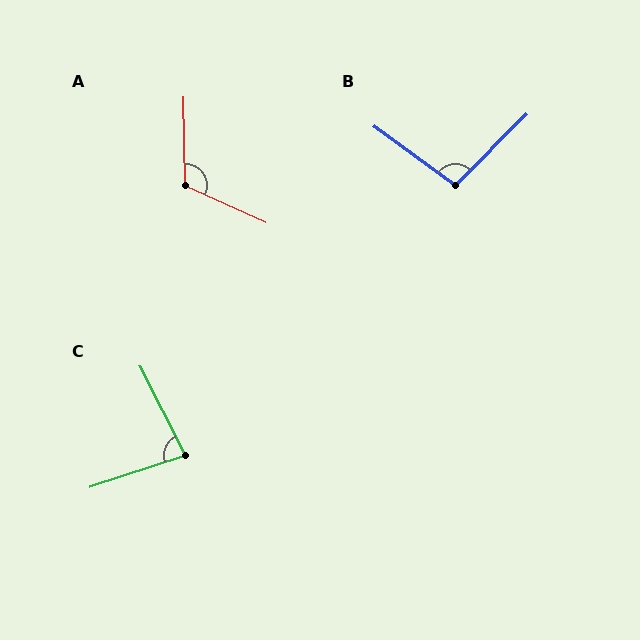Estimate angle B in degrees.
Approximately 99 degrees.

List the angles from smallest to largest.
C (82°), B (99°), A (115°).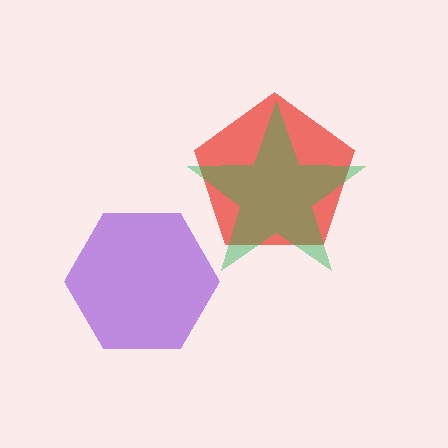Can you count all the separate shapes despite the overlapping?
Yes, there are 3 separate shapes.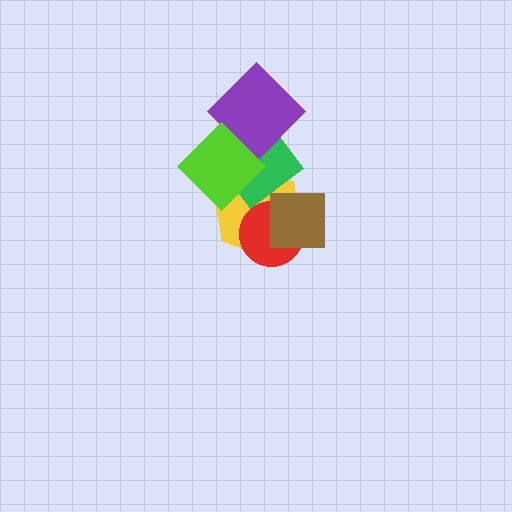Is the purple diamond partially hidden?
Yes, it is partially covered by another shape.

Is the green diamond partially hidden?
Yes, it is partially covered by another shape.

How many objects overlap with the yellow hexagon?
4 objects overlap with the yellow hexagon.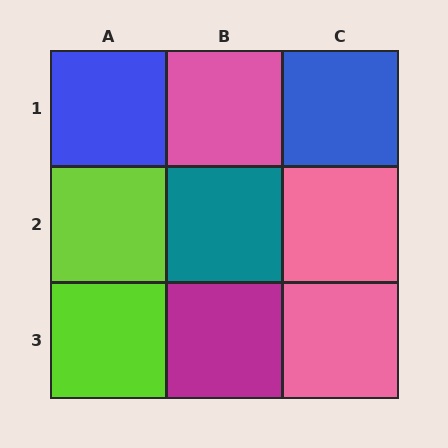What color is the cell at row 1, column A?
Blue.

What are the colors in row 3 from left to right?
Lime, magenta, pink.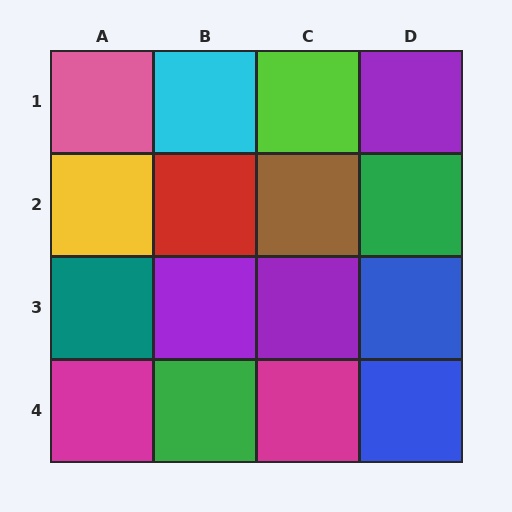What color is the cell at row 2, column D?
Green.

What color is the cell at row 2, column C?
Brown.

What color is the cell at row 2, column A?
Yellow.